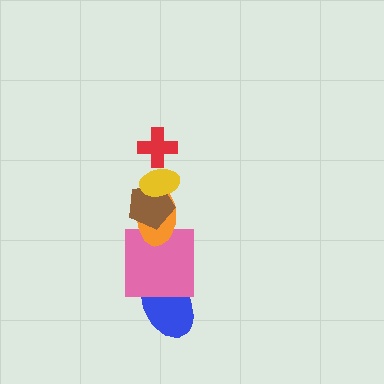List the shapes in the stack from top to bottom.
From top to bottom: the red cross, the yellow ellipse, the brown pentagon, the orange ellipse, the pink square, the blue ellipse.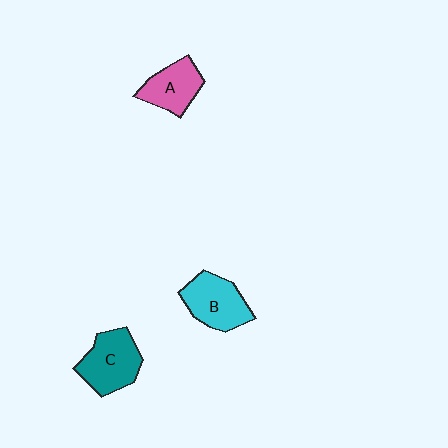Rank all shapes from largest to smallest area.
From largest to smallest: C (teal), B (cyan), A (pink).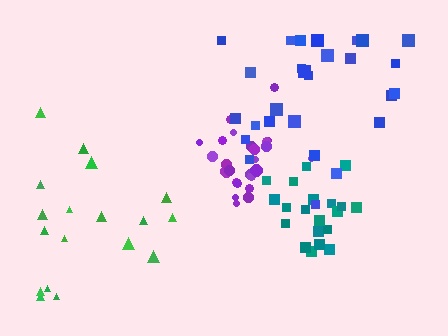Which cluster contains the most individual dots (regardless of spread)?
Blue (27).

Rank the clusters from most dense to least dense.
teal, purple, blue, green.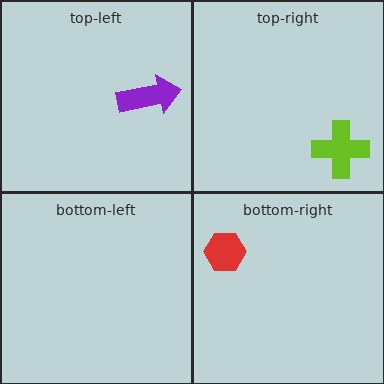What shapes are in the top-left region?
The purple arrow.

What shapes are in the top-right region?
The lime cross.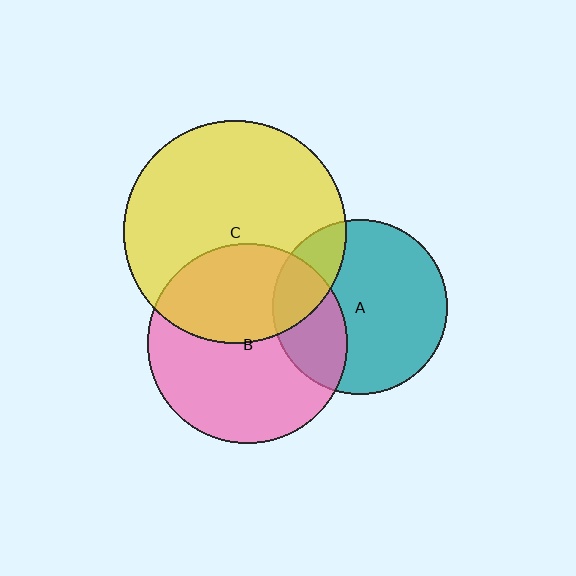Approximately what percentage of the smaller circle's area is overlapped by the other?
Approximately 20%.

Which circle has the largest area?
Circle C (yellow).